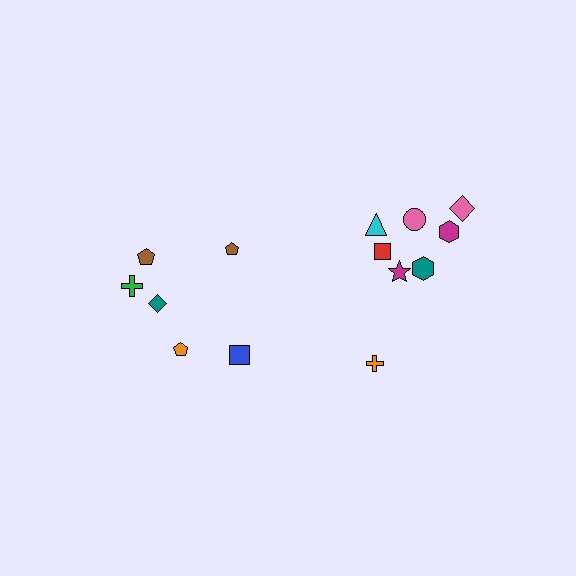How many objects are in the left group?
There are 6 objects.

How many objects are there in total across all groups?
There are 14 objects.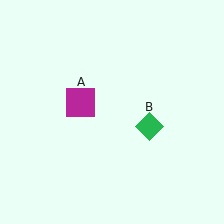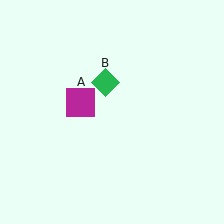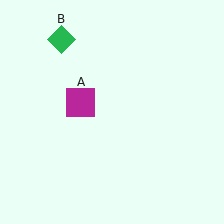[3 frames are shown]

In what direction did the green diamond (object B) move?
The green diamond (object B) moved up and to the left.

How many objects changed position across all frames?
1 object changed position: green diamond (object B).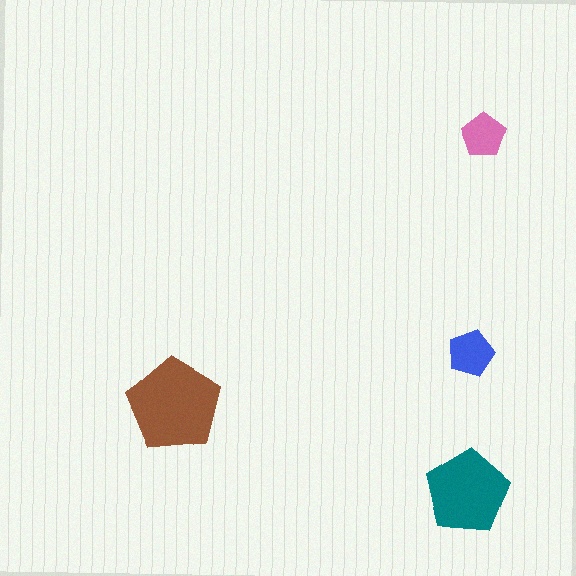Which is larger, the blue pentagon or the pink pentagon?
The blue one.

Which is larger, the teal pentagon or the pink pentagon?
The teal one.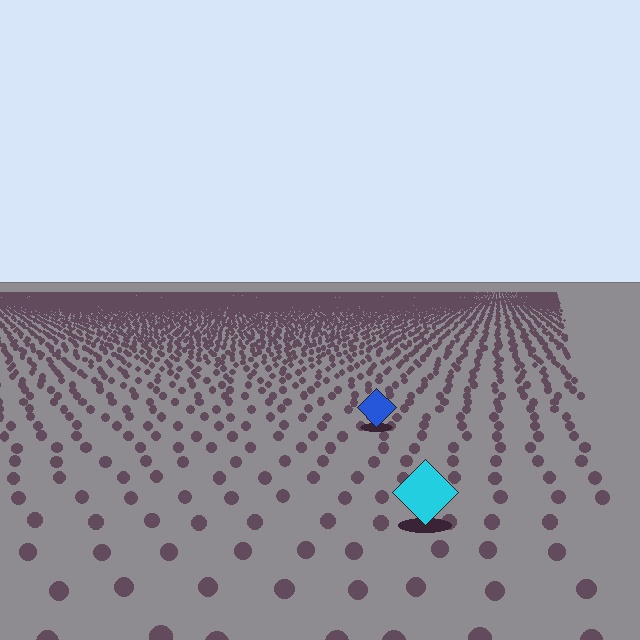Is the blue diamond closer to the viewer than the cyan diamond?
No. The cyan diamond is closer — you can tell from the texture gradient: the ground texture is coarser near it.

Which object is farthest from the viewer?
The blue diamond is farthest from the viewer. It appears smaller and the ground texture around it is denser.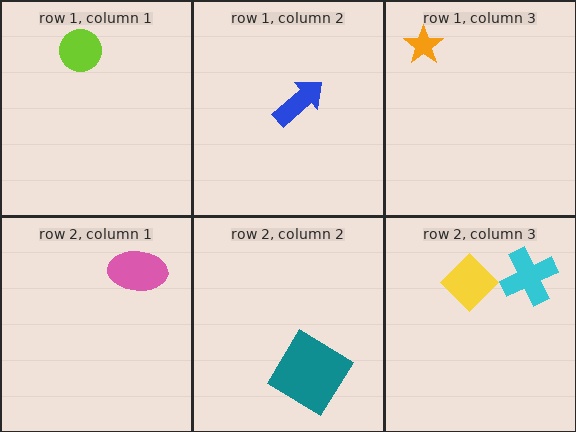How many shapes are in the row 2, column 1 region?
1.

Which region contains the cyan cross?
The row 2, column 3 region.